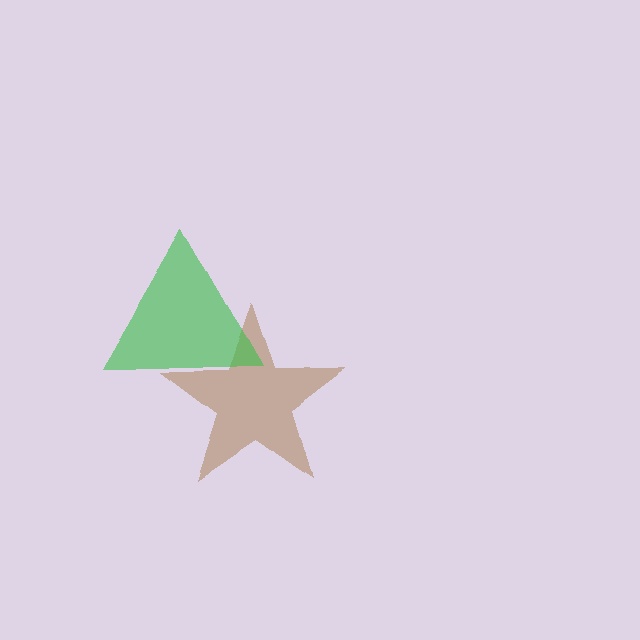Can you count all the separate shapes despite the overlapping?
Yes, there are 2 separate shapes.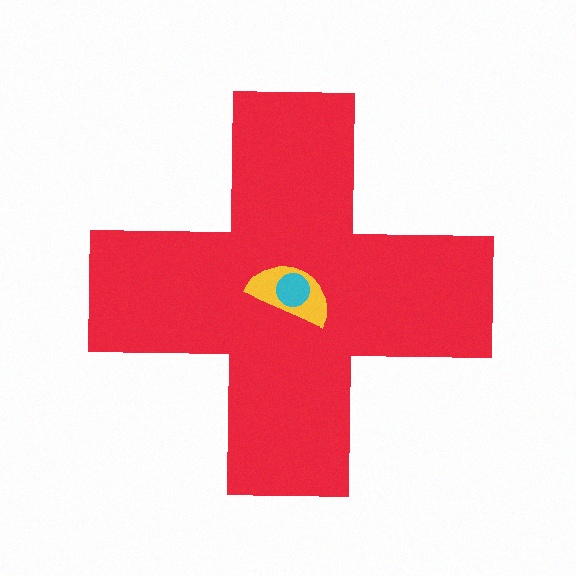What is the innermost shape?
The cyan circle.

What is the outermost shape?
The red cross.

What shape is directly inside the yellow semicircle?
The cyan circle.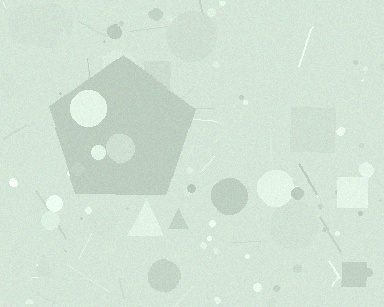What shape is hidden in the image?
A pentagon is hidden in the image.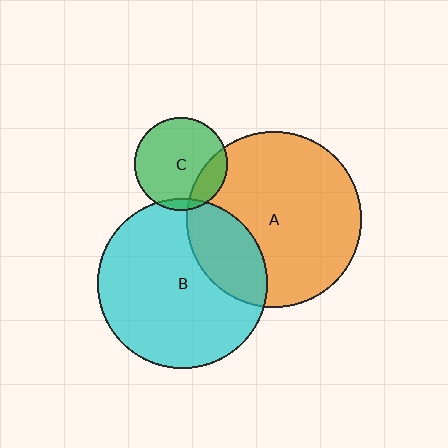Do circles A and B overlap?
Yes.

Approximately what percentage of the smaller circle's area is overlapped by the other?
Approximately 25%.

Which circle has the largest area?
Circle A (orange).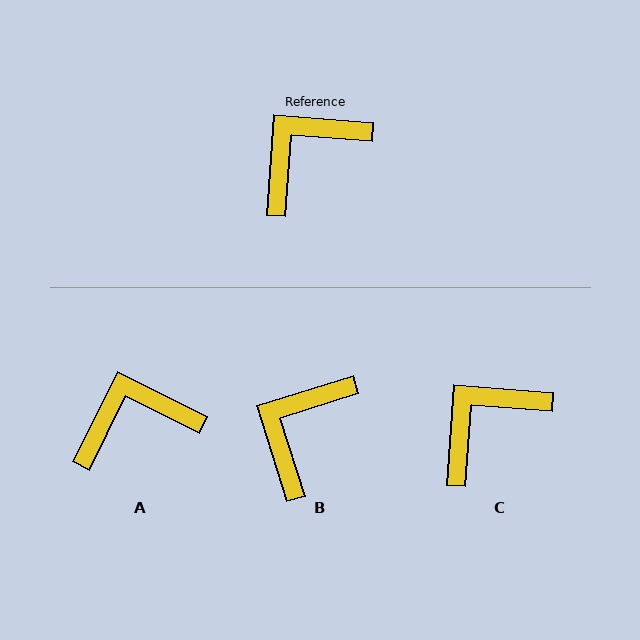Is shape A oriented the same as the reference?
No, it is off by about 22 degrees.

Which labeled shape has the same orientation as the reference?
C.